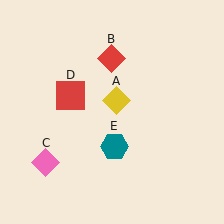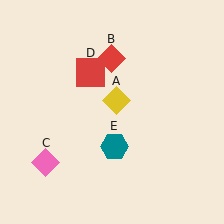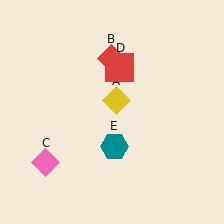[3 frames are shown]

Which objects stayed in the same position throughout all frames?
Yellow diamond (object A) and red diamond (object B) and pink diamond (object C) and teal hexagon (object E) remained stationary.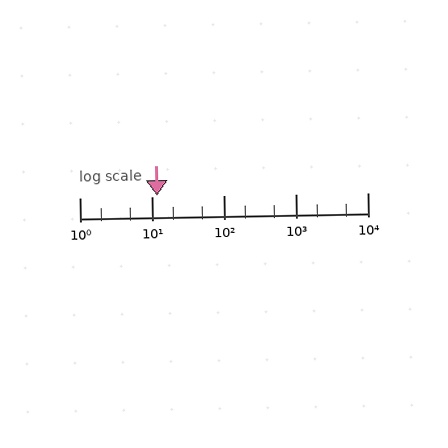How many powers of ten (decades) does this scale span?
The scale spans 4 decades, from 1 to 10000.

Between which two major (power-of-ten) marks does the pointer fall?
The pointer is between 10 and 100.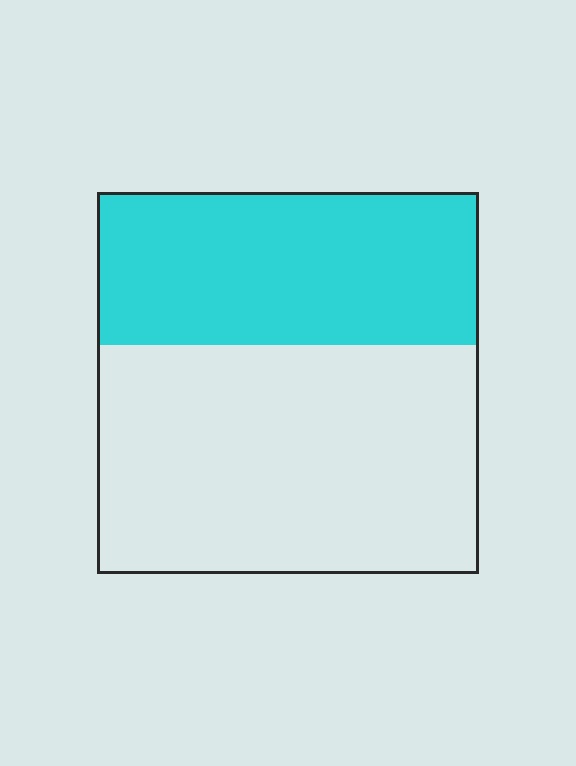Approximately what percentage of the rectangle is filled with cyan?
Approximately 40%.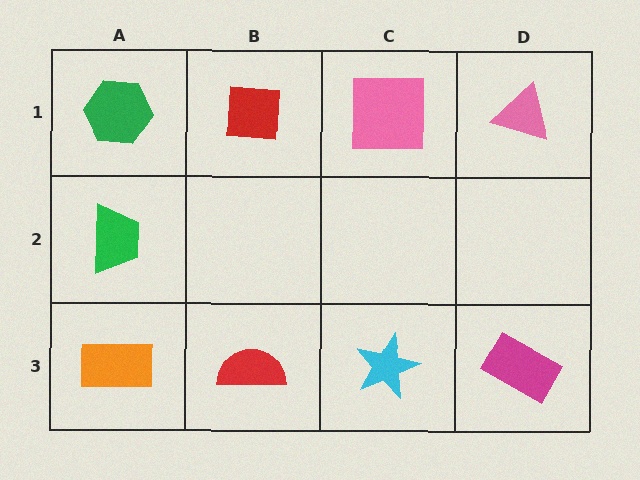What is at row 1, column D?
A pink triangle.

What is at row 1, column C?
A pink square.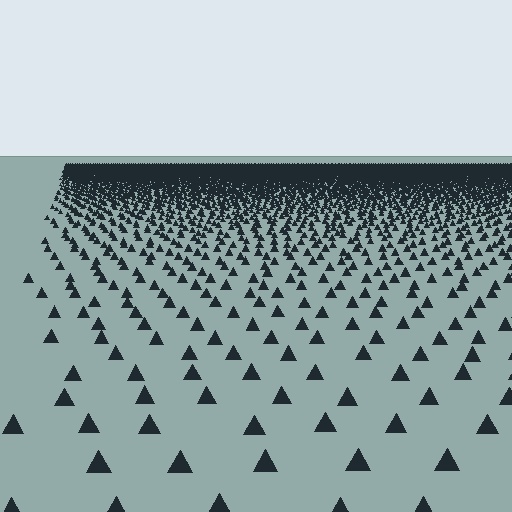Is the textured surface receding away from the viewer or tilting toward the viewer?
The surface is receding away from the viewer. Texture elements get smaller and denser toward the top.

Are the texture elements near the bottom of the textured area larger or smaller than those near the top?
Larger. Near the bottom, elements are closer to the viewer and appear at a bigger on-screen size.